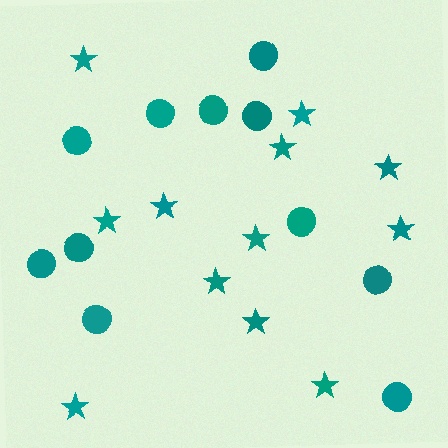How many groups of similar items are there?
There are 2 groups: one group of stars (12) and one group of circles (11).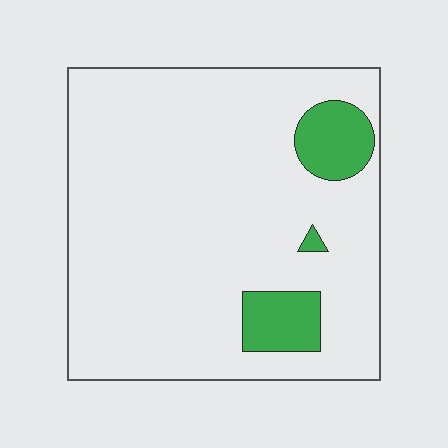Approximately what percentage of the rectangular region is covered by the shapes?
Approximately 10%.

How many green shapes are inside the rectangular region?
3.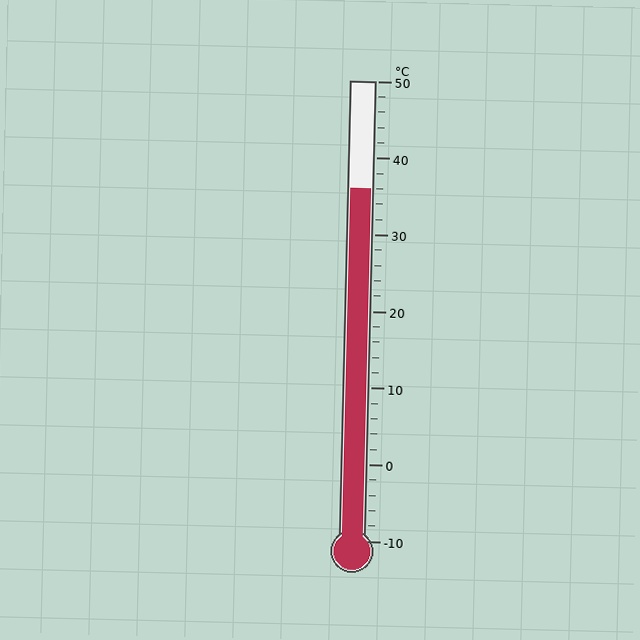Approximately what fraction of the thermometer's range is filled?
The thermometer is filled to approximately 75% of its range.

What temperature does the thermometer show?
The thermometer shows approximately 36°C.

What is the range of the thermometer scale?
The thermometer scale ranges from -10°C to 50°C.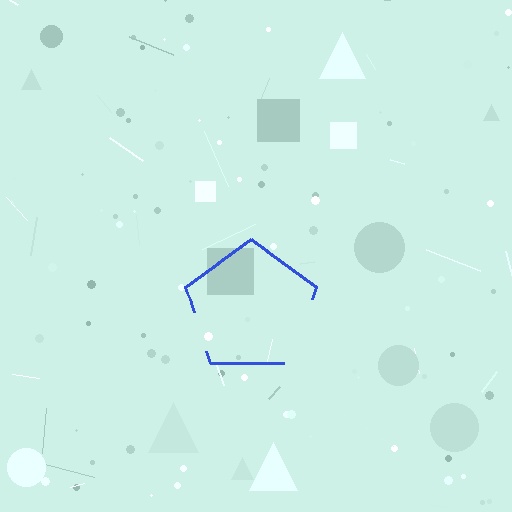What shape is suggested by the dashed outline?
The dashed outline suggests a pentagon.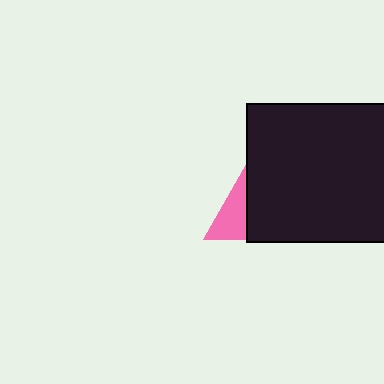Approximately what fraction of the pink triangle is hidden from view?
Roughly 67% of the pink triangle is hidden behind the black square.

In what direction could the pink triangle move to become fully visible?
The pink triangle could move left. That would shift it out from behind the black square entirely.